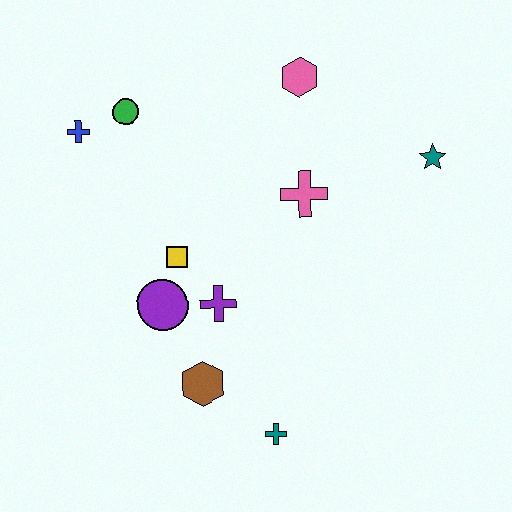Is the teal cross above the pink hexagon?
No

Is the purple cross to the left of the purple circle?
No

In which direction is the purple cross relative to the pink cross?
The purple cross is below the pink cross.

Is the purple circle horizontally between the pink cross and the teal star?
No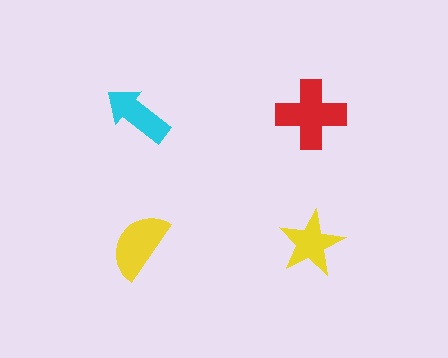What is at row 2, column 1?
A yellow semicircle.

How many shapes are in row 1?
2 shapes.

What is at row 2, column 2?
A yellow star.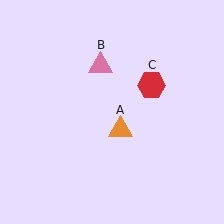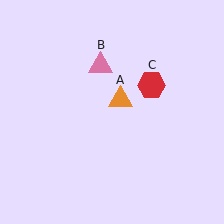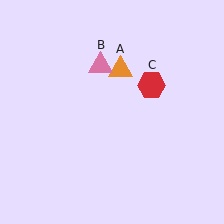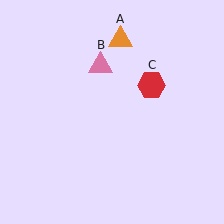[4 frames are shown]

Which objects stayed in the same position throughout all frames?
Pink triangle (object B) and red hexagon (object C) remained stationary.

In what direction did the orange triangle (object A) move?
The orange triangle (object A) moved up.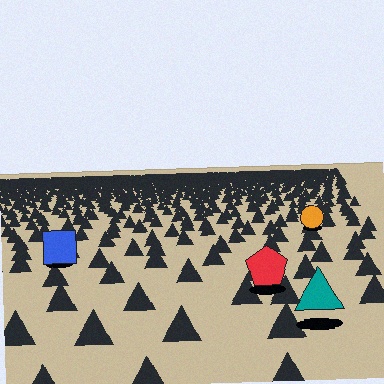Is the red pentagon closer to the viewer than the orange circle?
Yes. The red pentagon is closer — you can tell from the texture gradient: the ground texture is coarser near it.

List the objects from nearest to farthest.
From nearest to farthest: the teal triangle, the red pentagon, the blue square, the orange circle.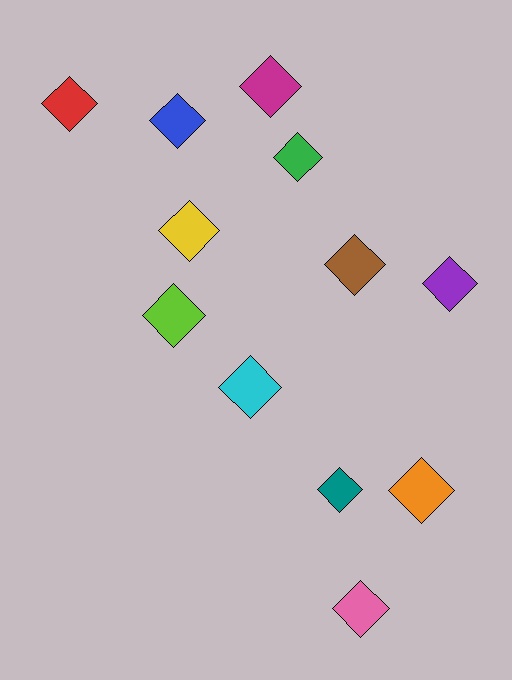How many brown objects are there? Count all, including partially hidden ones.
There is 1 brown object.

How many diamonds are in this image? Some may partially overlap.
There are 12 diamonds.